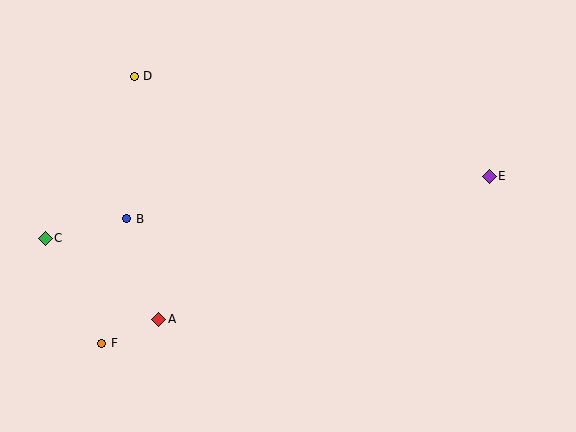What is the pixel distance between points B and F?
The distance between B and F is 127 pixels.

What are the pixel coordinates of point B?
Point B is at (127, 219).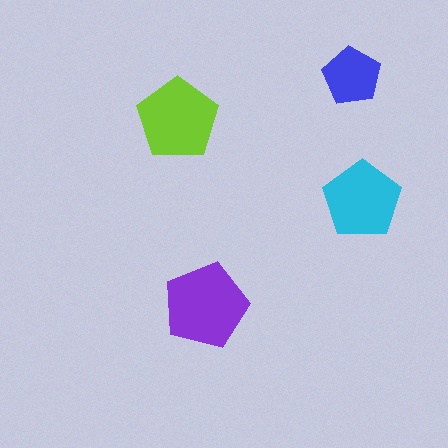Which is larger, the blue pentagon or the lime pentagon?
The lime one.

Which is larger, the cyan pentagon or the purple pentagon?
The purple one.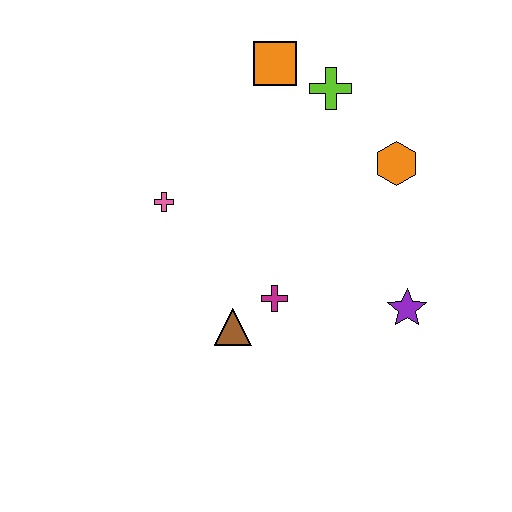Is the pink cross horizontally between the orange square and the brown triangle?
No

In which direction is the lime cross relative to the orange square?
The lime cross is to the right of the orange square.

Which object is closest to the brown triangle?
The magenta cross is closest to the brown triangle.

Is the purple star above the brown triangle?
Yes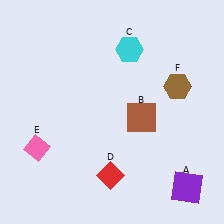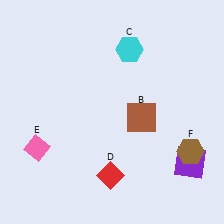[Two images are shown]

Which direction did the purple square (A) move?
The purple square (A) moved up.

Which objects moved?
The objects that moved are: the purple square (A), the brown hexagon (F).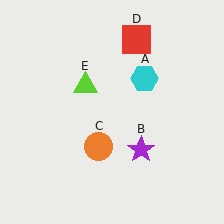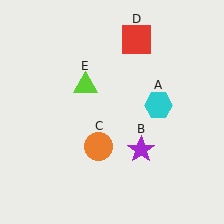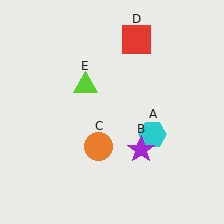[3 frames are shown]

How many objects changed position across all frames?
1 object changed position: cyan hexagon (object A).